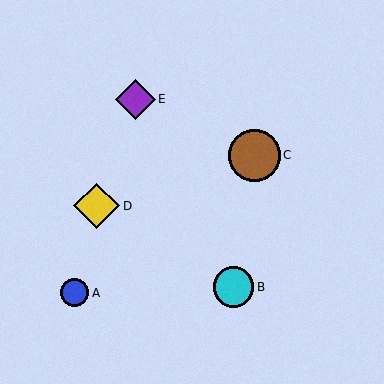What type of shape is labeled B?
Shape B is a cyan circle.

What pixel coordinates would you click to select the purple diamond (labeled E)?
Click at (135, 99) to select the purple diamond E.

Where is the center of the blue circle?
The center of the blue circle is at (75, 293).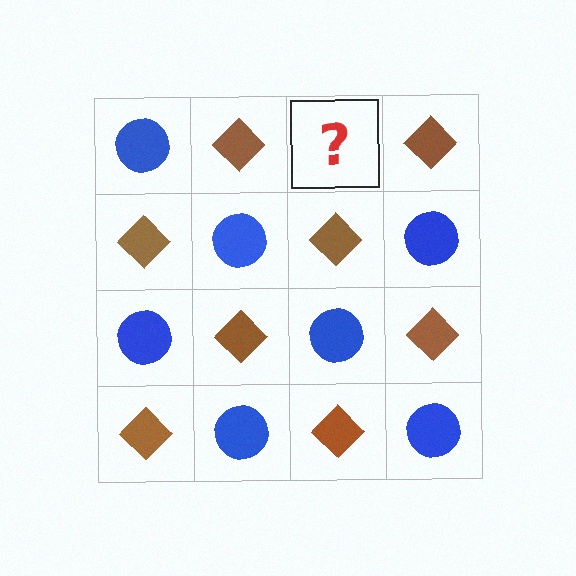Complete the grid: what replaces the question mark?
The question mark should be replaced with a blue circle.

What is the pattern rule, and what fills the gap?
The rule is that it alternates blue circle and brown diamond in a checkerboard pattern. The gap should be filled with a blue circle.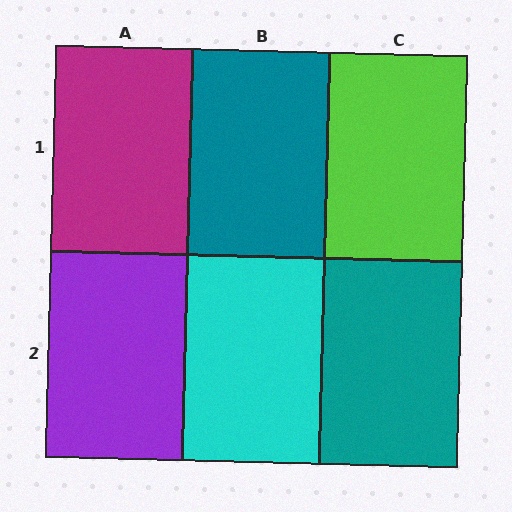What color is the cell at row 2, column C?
Teal.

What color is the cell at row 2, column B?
Cyan.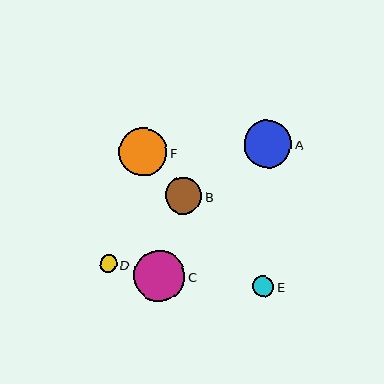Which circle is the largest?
Circle C is the largest with a size of approximately 51 pixels.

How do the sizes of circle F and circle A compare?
Circle F and circle A are approximately the same size.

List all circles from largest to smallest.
From largest to smallest: C, F, A, B, E, D.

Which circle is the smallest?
Circle D is the smallest with a size of approximately 17 pixels.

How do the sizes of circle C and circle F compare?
Circle C and circle F are approximately the same size.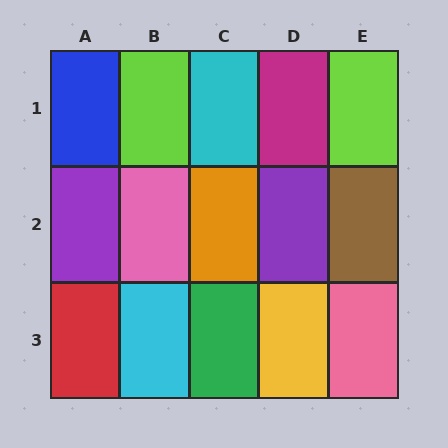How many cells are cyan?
2 cells are cyan.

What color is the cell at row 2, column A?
Purple.